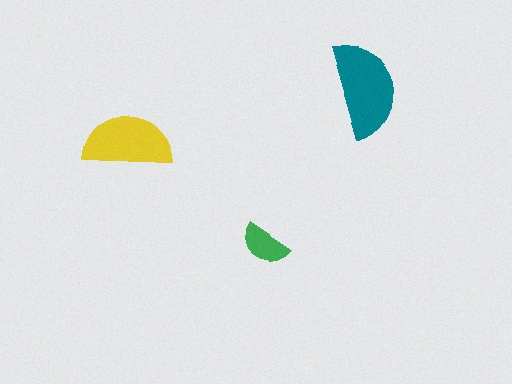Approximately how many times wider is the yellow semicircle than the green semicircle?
About 2 times wider.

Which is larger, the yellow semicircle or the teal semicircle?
The teal one.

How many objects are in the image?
There are 3 objects in the image.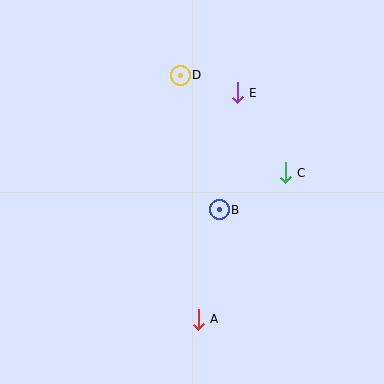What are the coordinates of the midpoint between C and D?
The midpoint between C and D is at (233, 124).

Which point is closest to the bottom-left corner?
Point A is closest to the bottom-left corner.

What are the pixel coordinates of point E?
Point E is at (237, 93).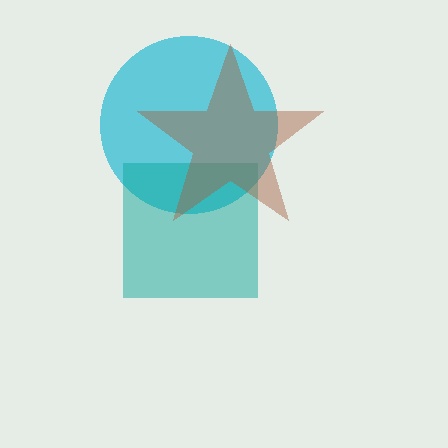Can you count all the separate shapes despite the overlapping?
Yes, there are 3 separate shapes.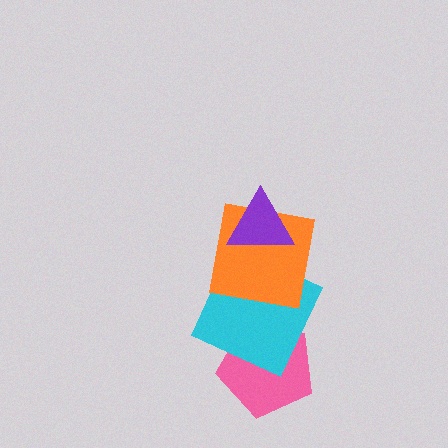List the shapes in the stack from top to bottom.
From top to bottom: the purple triangle, the orange square, the cyan square, the pink pentagon.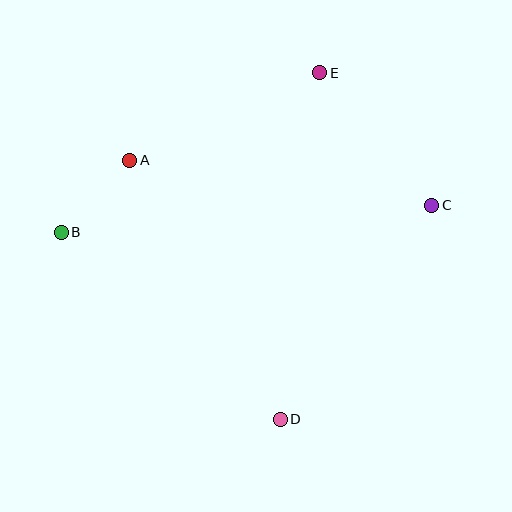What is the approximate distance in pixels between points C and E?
The distance between C and E is approximately 173 pixels.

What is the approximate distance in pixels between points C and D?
The distance between C and D is approximately 262 pixels.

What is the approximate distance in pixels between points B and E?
The distance between B and E is approximately 304 pixels.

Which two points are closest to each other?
Points A and B are closest to each other.